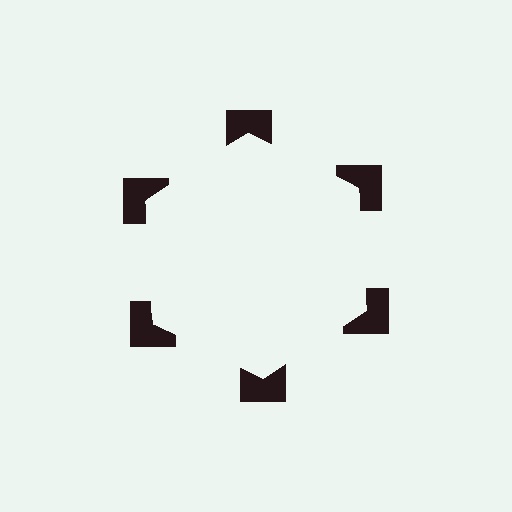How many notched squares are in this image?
There are 6 — one at each vertex of the illusory hexagon.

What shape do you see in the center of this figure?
An illusory hexagon — its edges are inferred from the aligned wedge cuts in the notched squares, not physically drawn.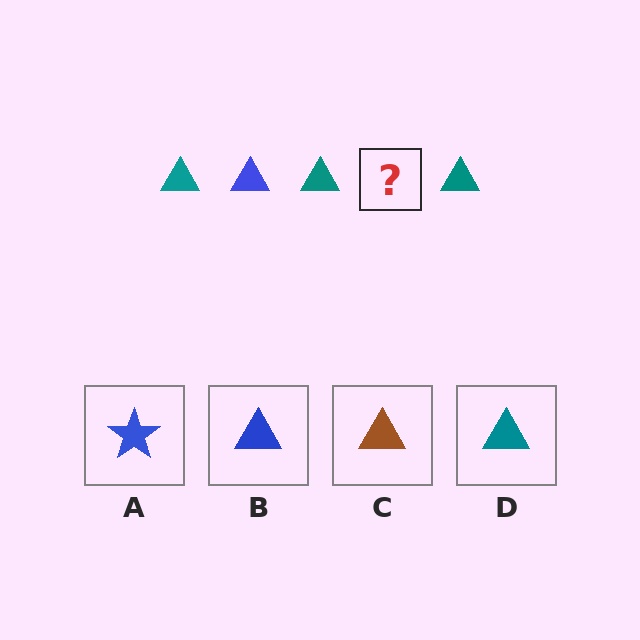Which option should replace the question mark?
Option B.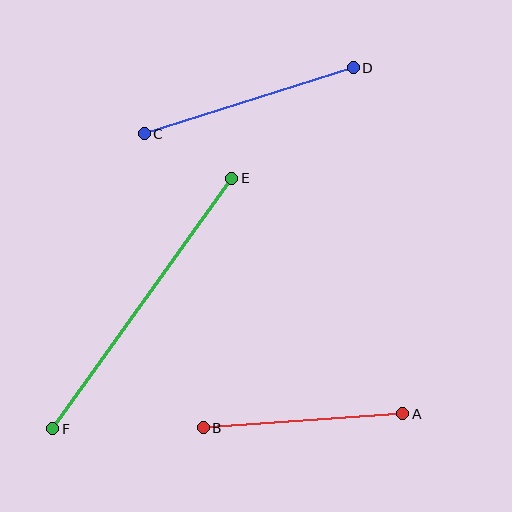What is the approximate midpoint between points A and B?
The midpoint is at approximately (303, 421) pixels.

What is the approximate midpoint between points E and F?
The midpoint is at approximately (142, 304) pixels.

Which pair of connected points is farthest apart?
Points E and F are farthest apart.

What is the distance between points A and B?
The distance is approximately 200 pixels.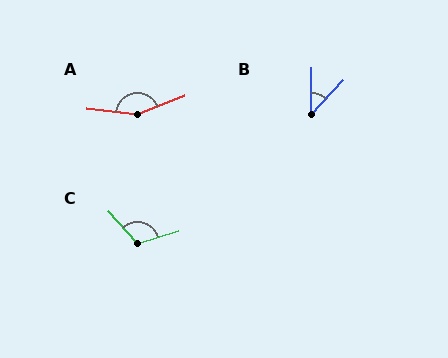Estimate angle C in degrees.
Approximately 114 degrees.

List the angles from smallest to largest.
B (43°), C (114°), A (152°).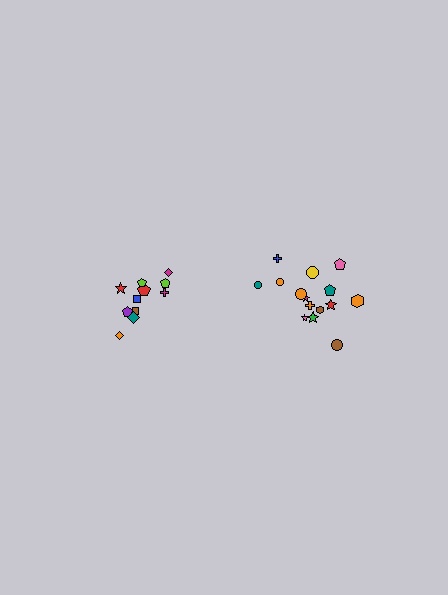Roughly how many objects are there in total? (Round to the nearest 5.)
Roughly 25 objects in total.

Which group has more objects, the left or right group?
The right group.